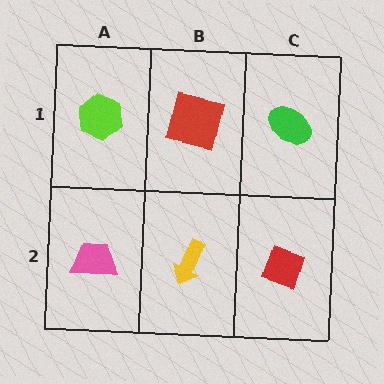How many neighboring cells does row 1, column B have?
3.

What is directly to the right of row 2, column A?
A yellow arrow.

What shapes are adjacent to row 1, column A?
A pink trapezoid (row 2, column A), a red square (row 1, column B).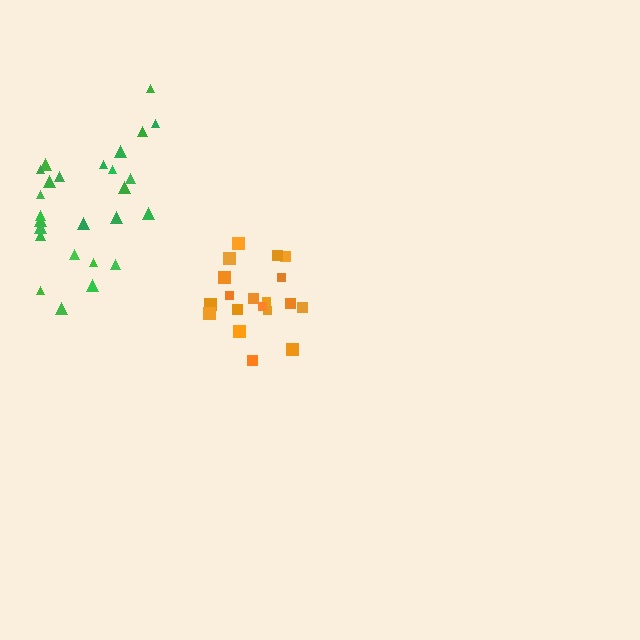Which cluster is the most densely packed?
Orange.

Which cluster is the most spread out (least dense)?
Green.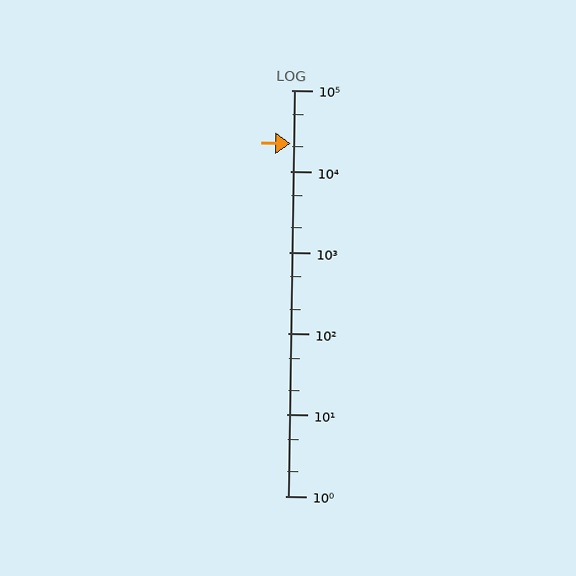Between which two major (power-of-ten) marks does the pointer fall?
The pointer is between 10000 and 100000.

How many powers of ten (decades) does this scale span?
The scale spans 5 decades, from 1 to 100000.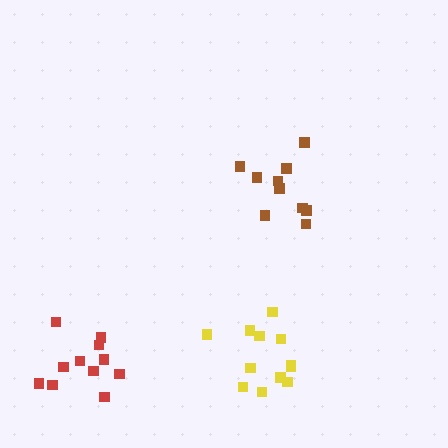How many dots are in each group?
Group 1: 10 dots, Group 2: 12 dots, Group 3: 11 dots (33 total).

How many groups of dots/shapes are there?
There are 3 groups.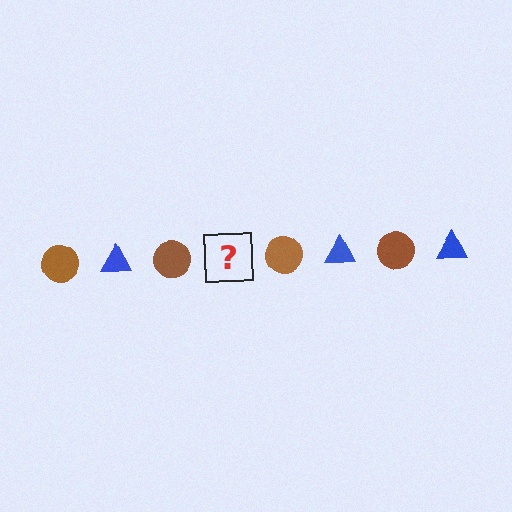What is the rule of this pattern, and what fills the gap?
The rule is that the pattern alternates between brown circle and blue triangle. The gap should be filled with a blue triangle.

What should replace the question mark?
The question mark should be replaced with a blue triangle.